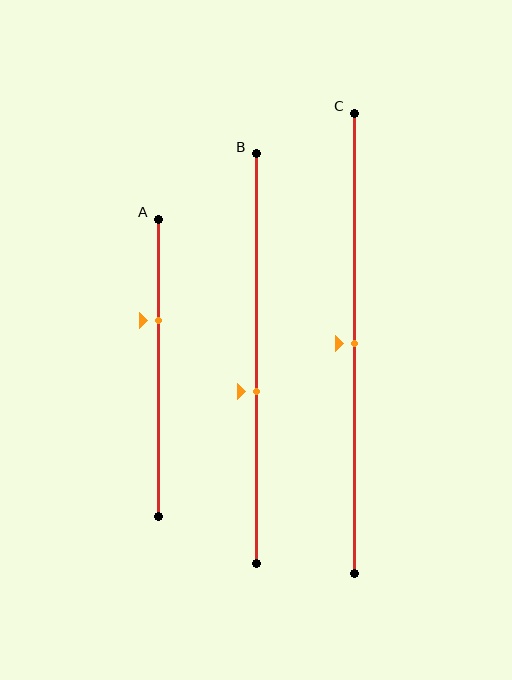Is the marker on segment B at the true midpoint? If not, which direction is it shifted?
No, the marker on segment B is shifted downward by about 8% of the segment length.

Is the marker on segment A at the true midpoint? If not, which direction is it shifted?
No, the marker on segment A is shifted upward by about 16% of the segment length.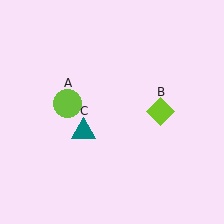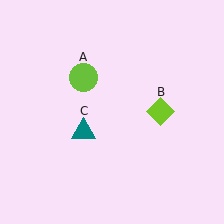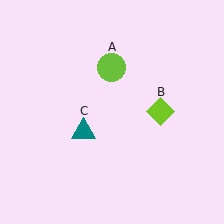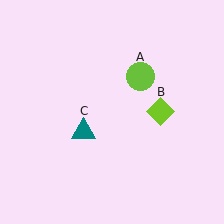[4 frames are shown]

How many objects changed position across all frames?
1 object changed position: lime circle (object A).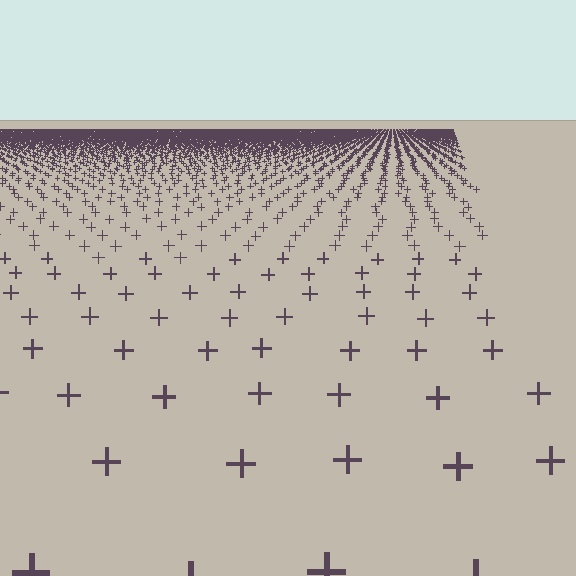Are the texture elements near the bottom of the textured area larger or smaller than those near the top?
Larger. Near the bottom, elements are closer to the viewer and appear at a bigger on-screen size.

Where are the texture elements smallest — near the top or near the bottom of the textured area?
Near the top.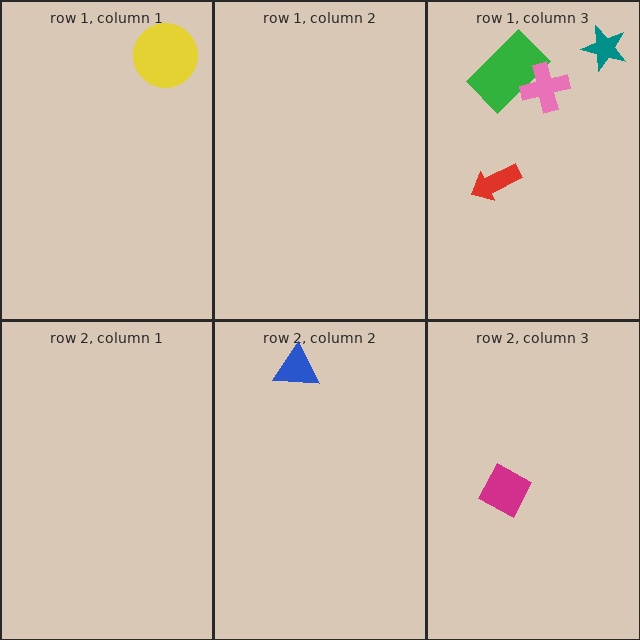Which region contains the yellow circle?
The row 1, column 1 region.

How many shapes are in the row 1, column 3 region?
4.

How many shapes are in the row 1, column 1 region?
1.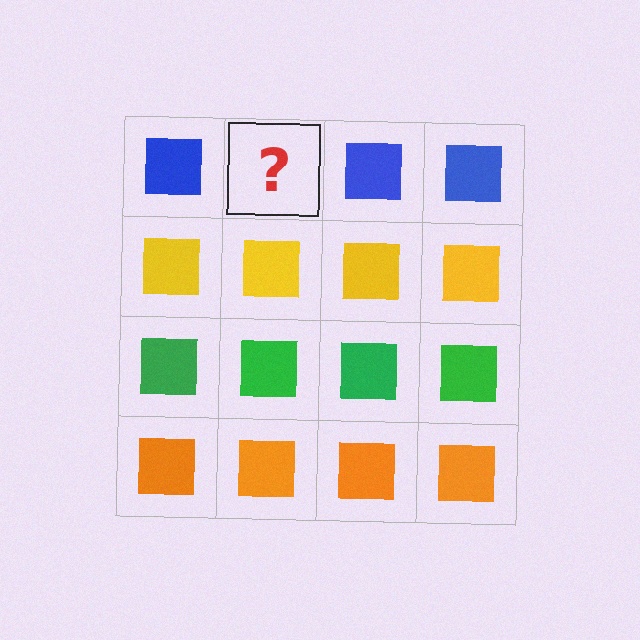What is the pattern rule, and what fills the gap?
The rule is that each row has a consistent color. The gap should be filled with a blue square.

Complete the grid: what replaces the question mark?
The question mark should be replaced with a blue square.